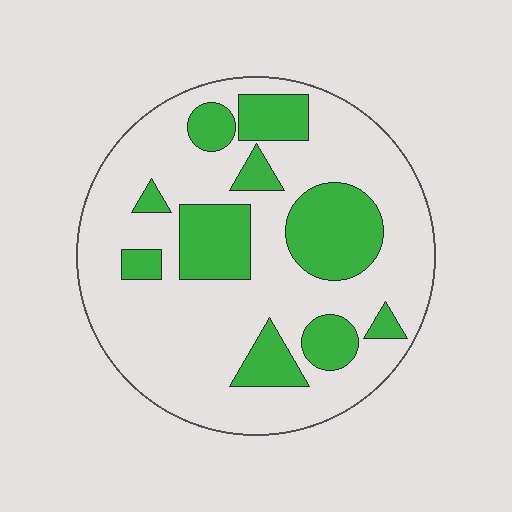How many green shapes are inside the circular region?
10.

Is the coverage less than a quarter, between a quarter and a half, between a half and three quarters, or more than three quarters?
Between a quarter and a half.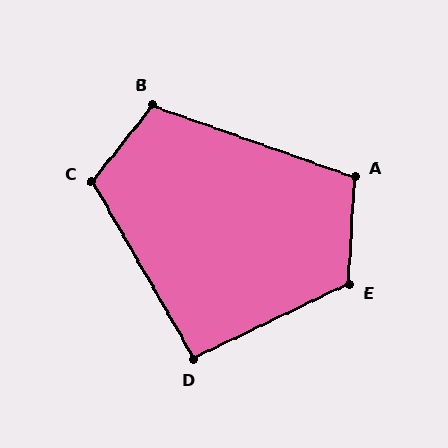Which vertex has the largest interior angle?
E, at approximately 119 degrees.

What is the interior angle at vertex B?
Approximately 109 degrees (obtuse).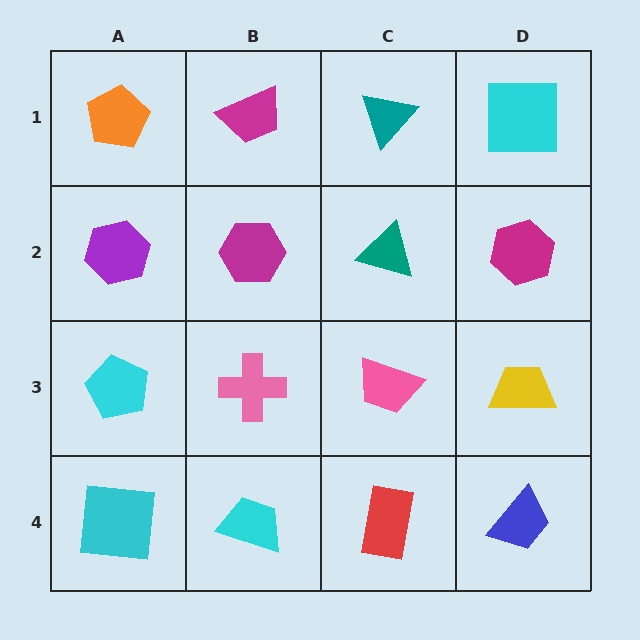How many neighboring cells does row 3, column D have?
3.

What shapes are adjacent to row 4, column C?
A pink trapezoid (row 3, column C), a cyan trapezoid (row 4, column B), a blue trapezoid (row 4, column D).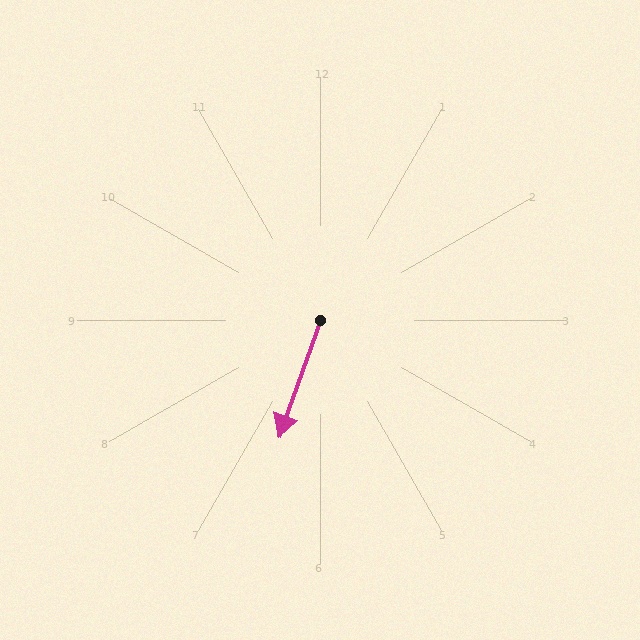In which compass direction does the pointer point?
South.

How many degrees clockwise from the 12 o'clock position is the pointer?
Approximately 200 degrees.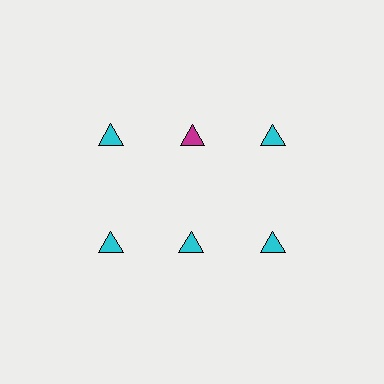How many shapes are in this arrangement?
There are 6 shapes arranged in a grid pattern.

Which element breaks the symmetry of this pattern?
The magenta triangle in the top row, second from left column breaks the symmetry. All other shapes are cyan triangles.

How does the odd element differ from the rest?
It has a different color: magenta instead of cyan.